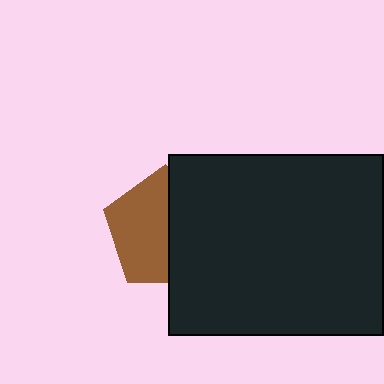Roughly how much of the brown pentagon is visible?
About half of it is visible (roughly 52%).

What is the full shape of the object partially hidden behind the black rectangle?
The partially hidden object is a brown pentagon.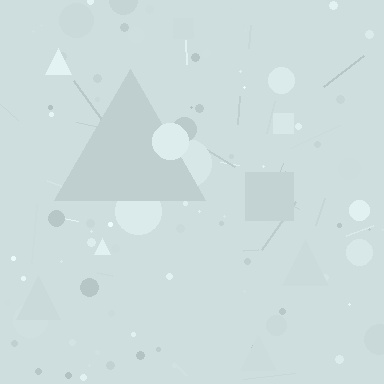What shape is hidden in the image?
A triangle is hidden in the image.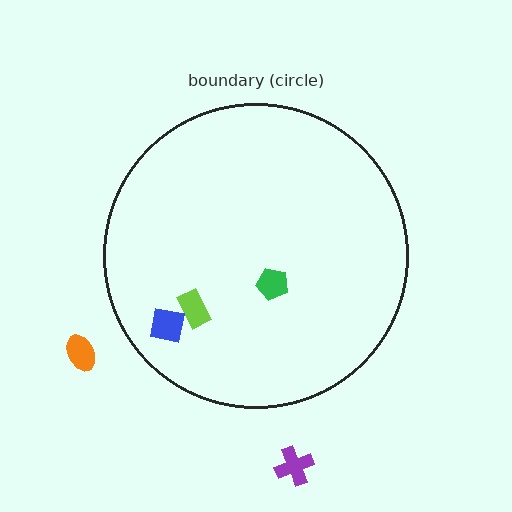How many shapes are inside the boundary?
3 inside, 2 outside.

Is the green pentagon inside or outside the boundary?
Inside.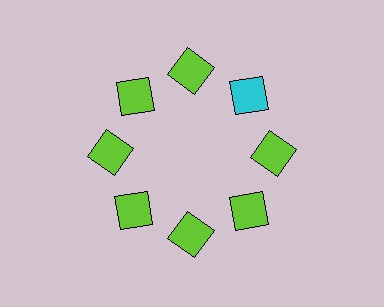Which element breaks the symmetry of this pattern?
The cyan square at roughly the 2 o'clock position breaks the symmetry. All other shapes are lime squares.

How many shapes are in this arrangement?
There are 8 shapes arranged in a ring pattern.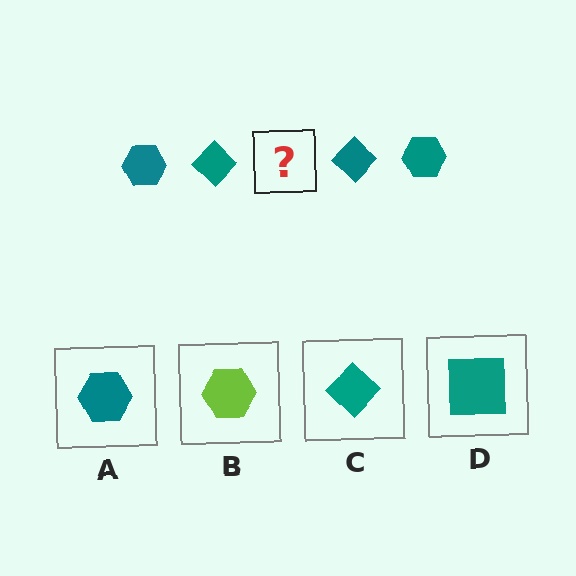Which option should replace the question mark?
Option A.